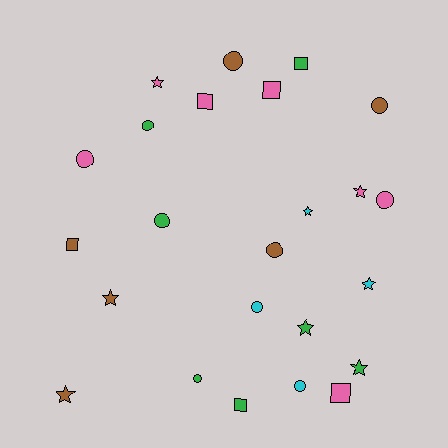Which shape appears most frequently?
Circle, with 10 objects.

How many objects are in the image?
There are 24 objects.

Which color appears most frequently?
Green, with 7 objects.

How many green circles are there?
There are 3 green circles.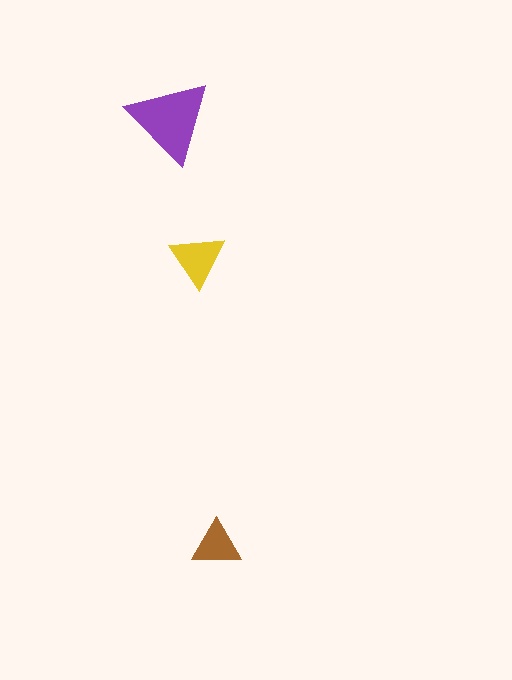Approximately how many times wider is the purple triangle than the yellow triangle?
About 1.5 times wider.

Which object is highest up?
The purple triangle is topmost.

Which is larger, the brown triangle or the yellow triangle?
The yellow one.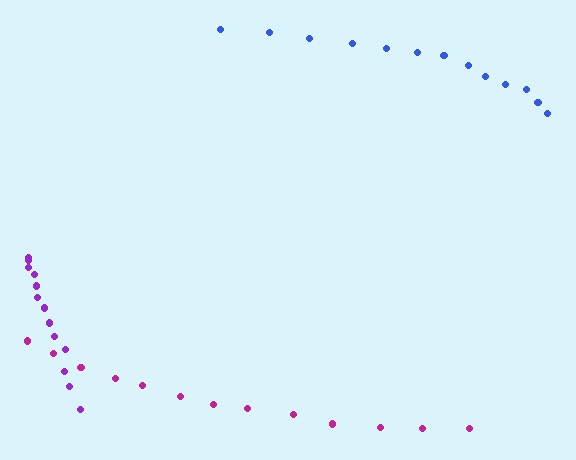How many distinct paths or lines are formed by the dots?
There are 3 distinct paths.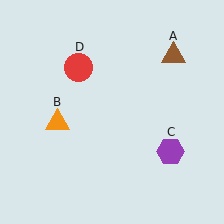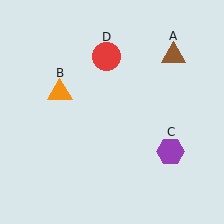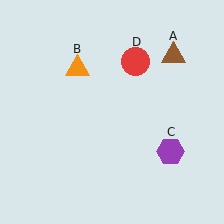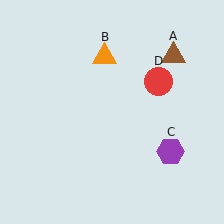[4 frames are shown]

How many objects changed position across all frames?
2 objects changed position: orange triangle (object B), red circle (object D).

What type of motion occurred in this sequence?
The orange triangle (object B), red circle (object D) rotated clockwise around the center of the scene.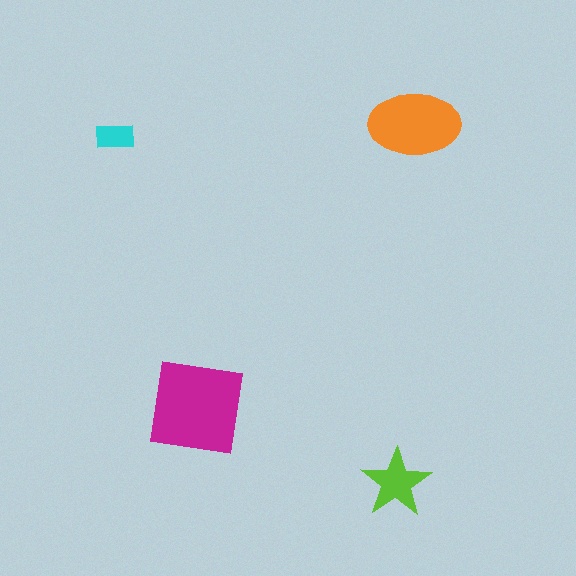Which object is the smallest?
The cyan rectangle.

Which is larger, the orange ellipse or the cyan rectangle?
The orange ellipse.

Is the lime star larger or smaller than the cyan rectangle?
Larger.